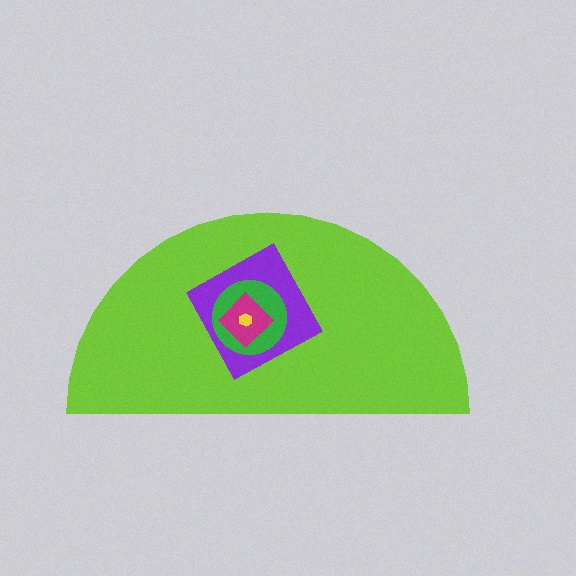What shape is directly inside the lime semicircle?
The purple square.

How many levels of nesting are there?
5.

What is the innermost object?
The yellow hexagon.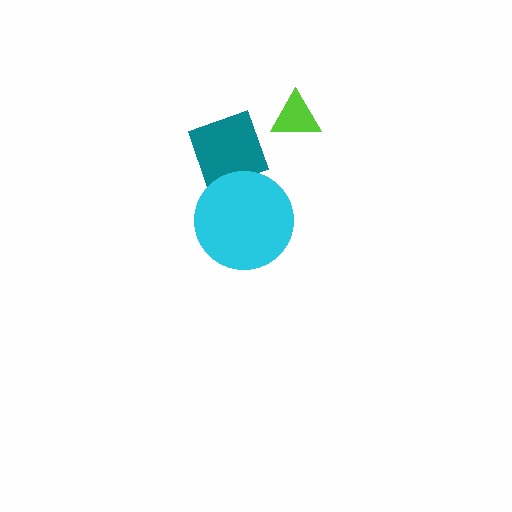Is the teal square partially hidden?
Yes, it is partially covered by another shape.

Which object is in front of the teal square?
The cyan circle is in front of the teal square.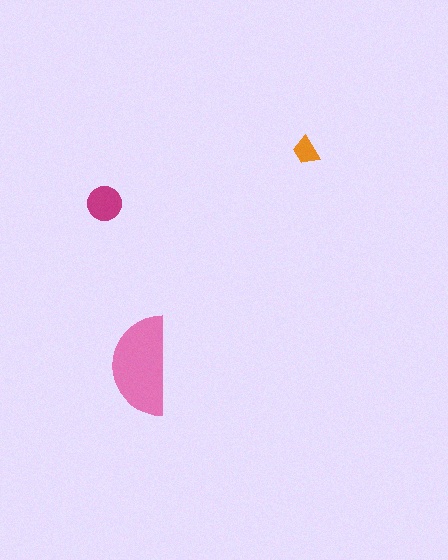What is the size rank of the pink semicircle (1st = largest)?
1st.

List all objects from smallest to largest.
The orange trapezoid, the magenta circle, the pink semicircle.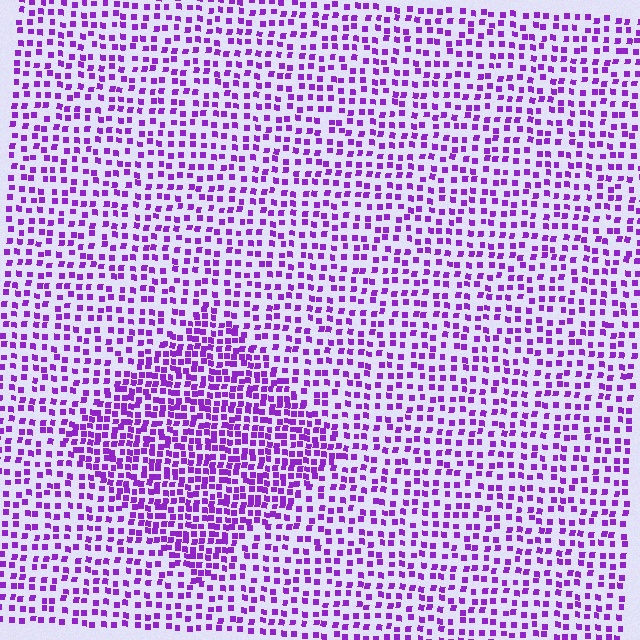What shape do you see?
I see a diamond.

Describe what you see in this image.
The image contains small purple elements arranged at two different densities. A diamond-shaped region is visible where the elements are more densely packed than the surrounding area.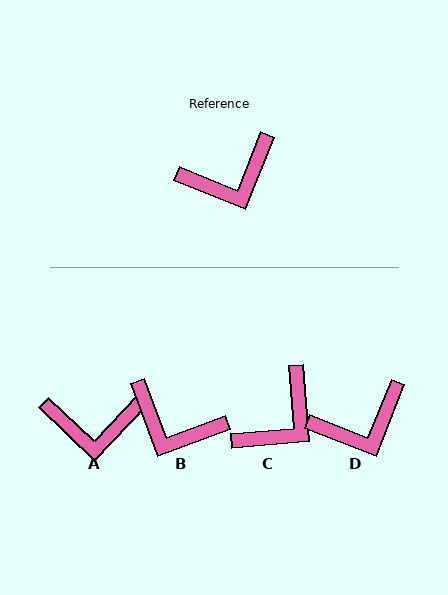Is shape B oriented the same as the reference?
No, it is off by about 48 degrees.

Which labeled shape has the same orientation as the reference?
D.